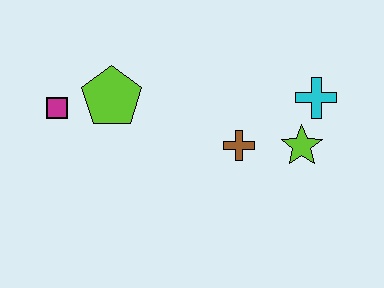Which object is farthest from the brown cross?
The magenta square is farthest from the brown cross.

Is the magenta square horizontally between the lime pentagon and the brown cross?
No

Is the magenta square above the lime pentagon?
No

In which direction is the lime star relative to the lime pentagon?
The lime star is to the right of the lime pentagon.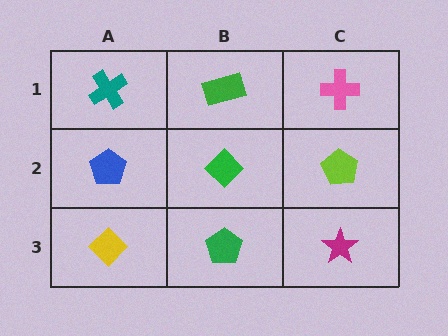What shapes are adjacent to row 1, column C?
A lime pentagon (row 2, column C), a green rectangle (row 1, column B).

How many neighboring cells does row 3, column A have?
2.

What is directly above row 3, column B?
A green diamond.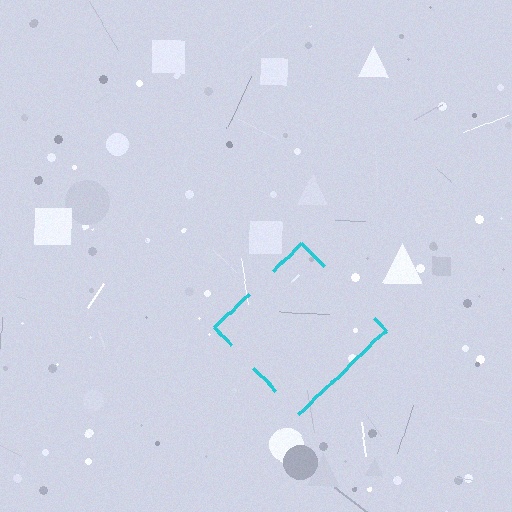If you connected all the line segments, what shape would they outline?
They would outline a diamond.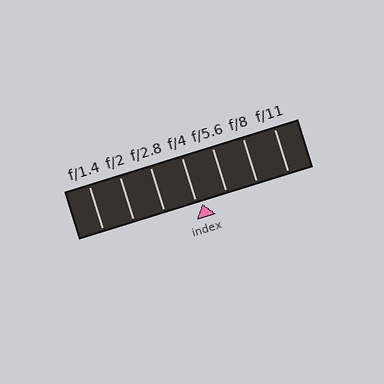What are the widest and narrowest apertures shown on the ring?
The widest aperture shown is f/1.4 and the narrowest is f/11.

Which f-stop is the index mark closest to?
The index mark is closest to f/4.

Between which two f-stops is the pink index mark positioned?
The index mark is between f/4 and f/5.6.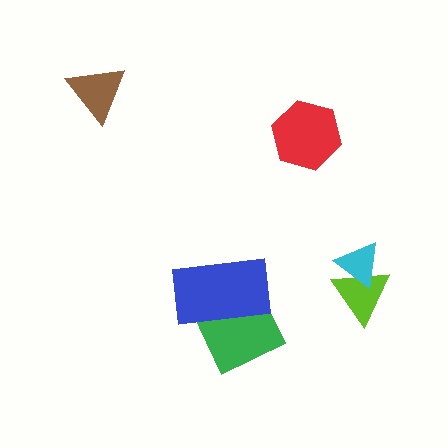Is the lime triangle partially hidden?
Yes, it is partially covered by another shape.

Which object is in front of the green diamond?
The blue rectangle is in front of the green diamond.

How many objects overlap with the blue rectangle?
1 object overlaps with the blue rectangle.